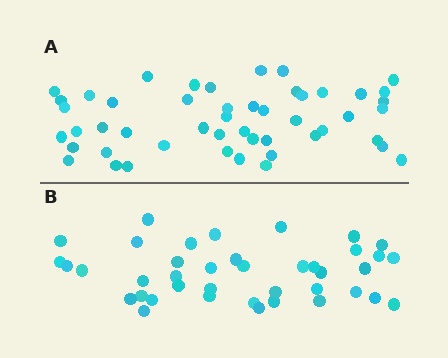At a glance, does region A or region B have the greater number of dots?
Region A (the top region) has more dots.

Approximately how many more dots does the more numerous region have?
Region A has roughly 8 or so more dots than region B.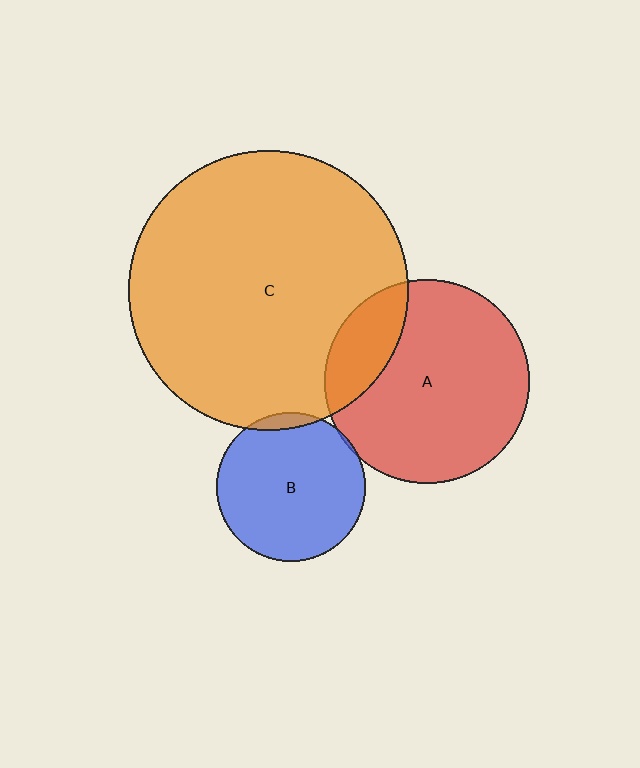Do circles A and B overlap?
Yes.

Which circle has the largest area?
Circle C (orange).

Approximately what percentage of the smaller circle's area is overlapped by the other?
Approximately 5%.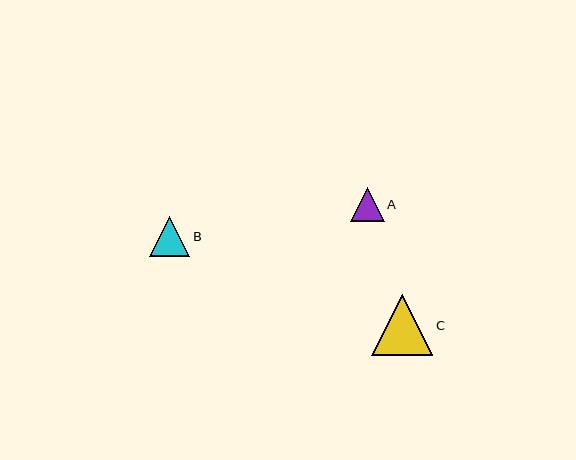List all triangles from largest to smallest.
From largest to smallest: C, B, A.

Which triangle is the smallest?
Triangle A is the smallest with a size of approximately 34 pixels.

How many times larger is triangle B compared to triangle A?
Triangle B is approximately 1.2 times the size of triangle A.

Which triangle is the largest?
Triangle C is the largest with a size of approximately 61 pixels.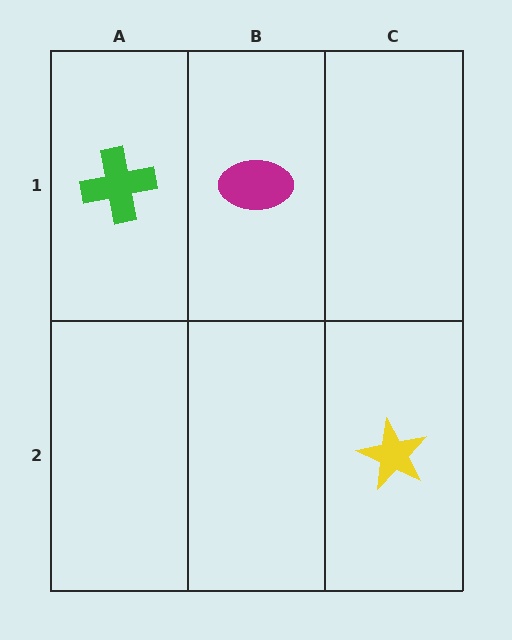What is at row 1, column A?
A green cross.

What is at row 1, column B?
A magenta ellipse.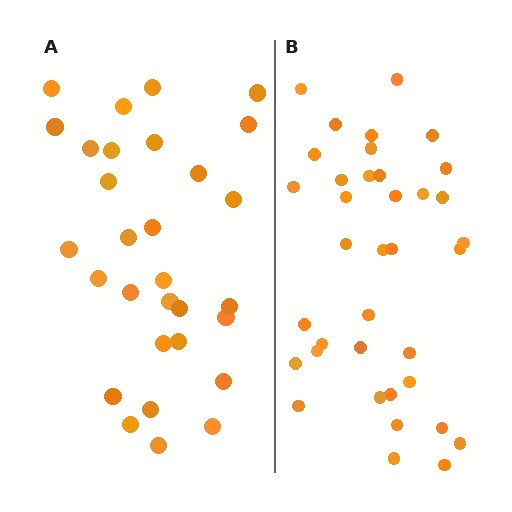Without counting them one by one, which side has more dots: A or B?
Region B (the right region) has more dots.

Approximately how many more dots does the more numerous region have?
Region B has roughly 8 or so more dots than region A.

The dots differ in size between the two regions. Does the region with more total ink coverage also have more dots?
No. Region A has more total ink coverage because its dots are larger, but region B actually contains more individual dots. Total area can be misleading — the number of items is what matters here.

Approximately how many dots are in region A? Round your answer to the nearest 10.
About 30 dots.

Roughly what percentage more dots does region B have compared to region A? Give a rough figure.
About 25% more.